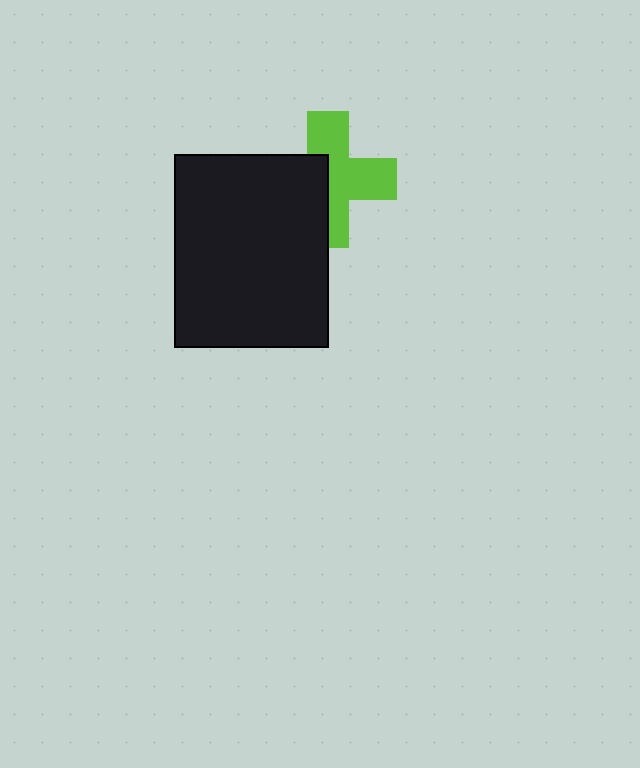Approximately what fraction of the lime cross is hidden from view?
Roughly 42% of the lime cross is hidden behind the black rectangle.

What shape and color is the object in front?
The object in front is a black rectangle.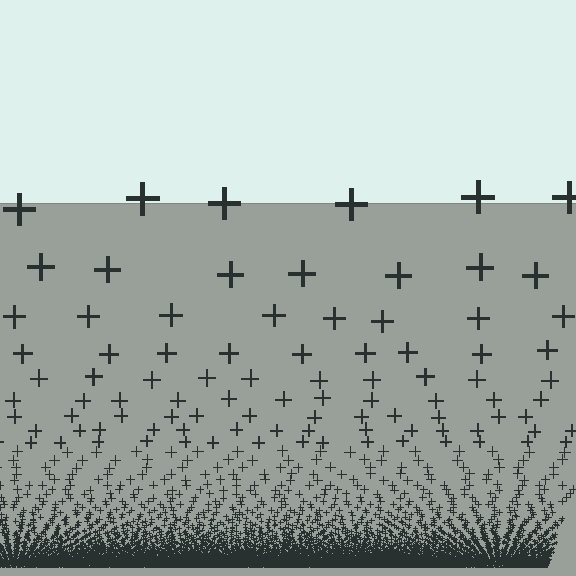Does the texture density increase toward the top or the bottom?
Density increases toward the bottom.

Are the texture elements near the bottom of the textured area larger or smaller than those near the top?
Smaller. The gradient is inverted — elements near the bottom are smaller and denser.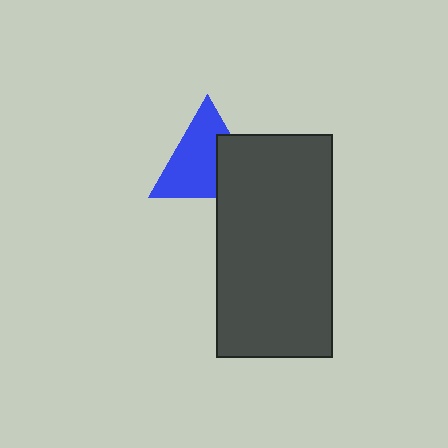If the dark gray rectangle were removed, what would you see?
You would see the complete blue triangle.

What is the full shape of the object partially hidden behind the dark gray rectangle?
The partially hidden object is a blue triangle.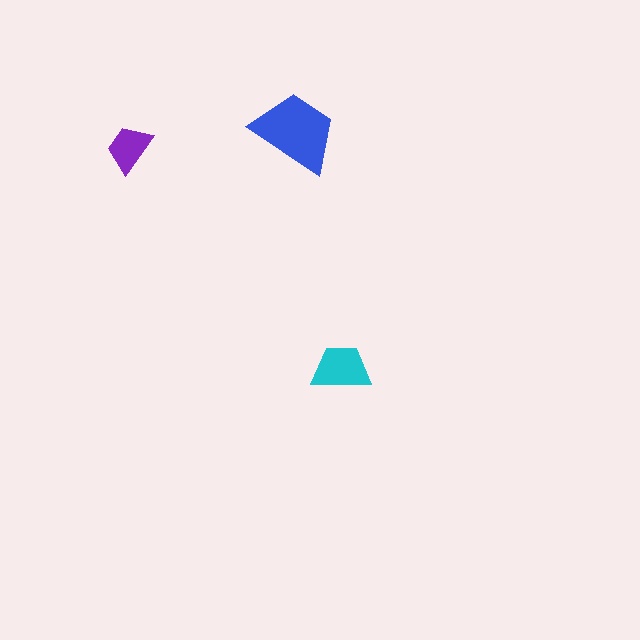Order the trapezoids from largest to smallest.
the blue one, the cyan one, the purple one.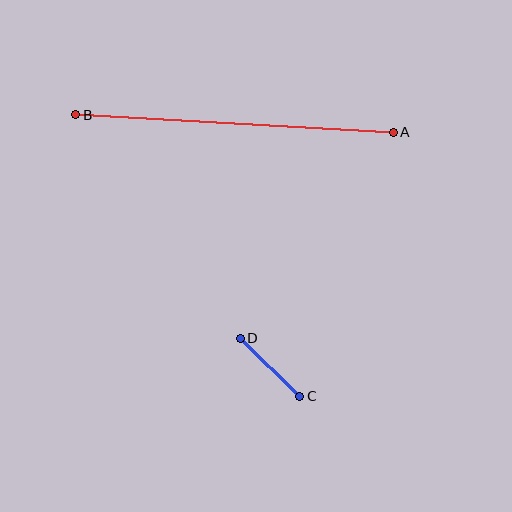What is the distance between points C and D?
The distance is approximately 83 pixels.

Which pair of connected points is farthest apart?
Points A and B are farthest apart.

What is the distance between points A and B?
The distance is approximately 318 pixels.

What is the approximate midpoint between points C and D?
The midpoint is at approximately (270, 367) pixels.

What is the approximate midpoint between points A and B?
The midpoint is at approximately (235, 124) pixels.